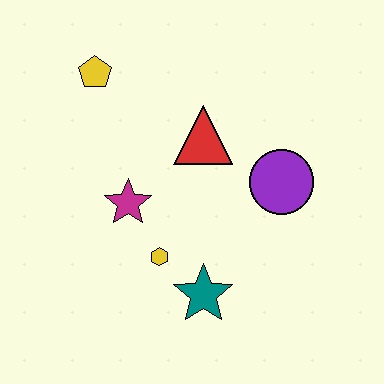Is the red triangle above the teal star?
Yes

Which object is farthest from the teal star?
The yellow pentagon is farthest from the teal star.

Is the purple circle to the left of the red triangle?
No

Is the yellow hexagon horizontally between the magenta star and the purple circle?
Yes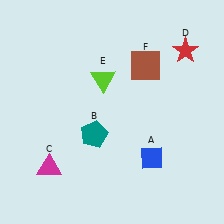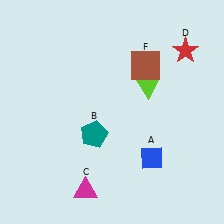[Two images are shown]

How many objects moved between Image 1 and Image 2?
2 objects moved between the two images.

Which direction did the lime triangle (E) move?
The lime triangle (E) moved right.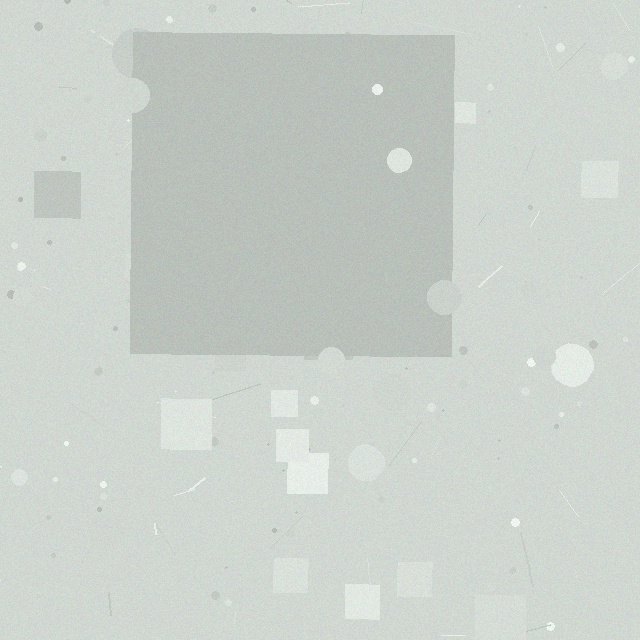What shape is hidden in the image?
A square is hidden in the image.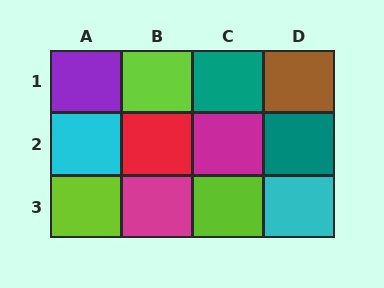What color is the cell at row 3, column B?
Magenta.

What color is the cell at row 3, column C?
Lime.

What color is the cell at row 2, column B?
Red.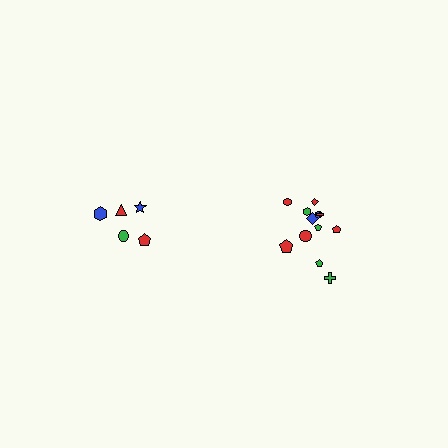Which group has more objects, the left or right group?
The right group.